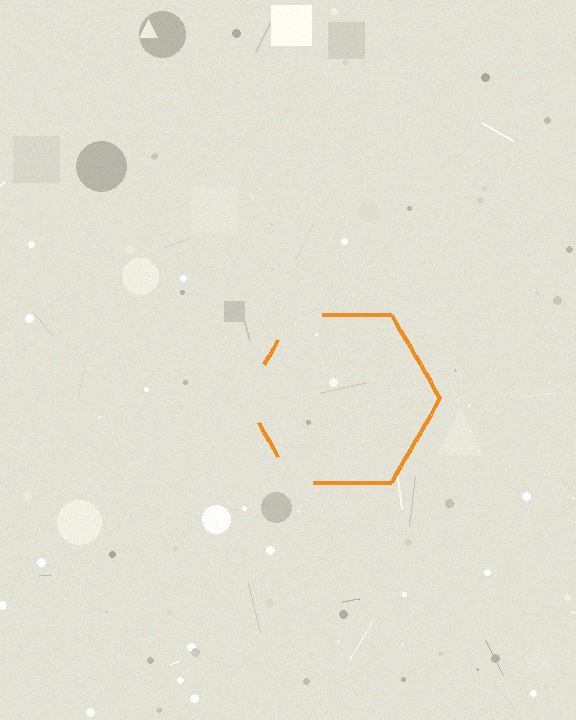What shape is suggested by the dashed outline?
The dashed outline suggests a hexagon.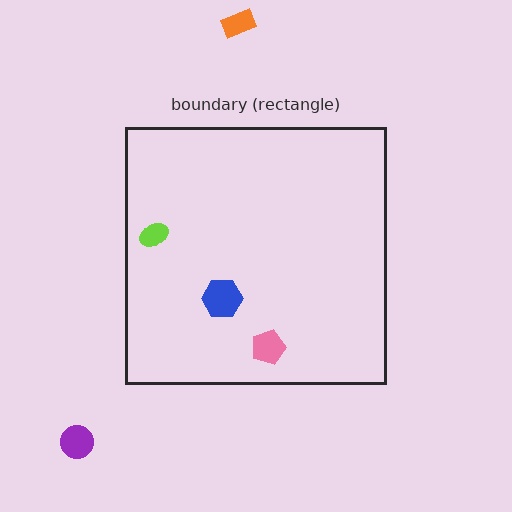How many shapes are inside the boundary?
3 inside, 2 outside.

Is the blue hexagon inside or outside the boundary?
Inside.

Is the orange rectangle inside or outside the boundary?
Outside.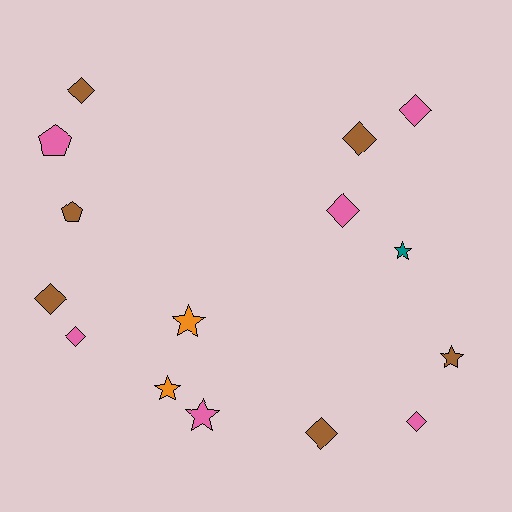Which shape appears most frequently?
Diamond, with 8 objects.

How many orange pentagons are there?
There are no orange pentagons.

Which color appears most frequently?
Pink, with 6 objects.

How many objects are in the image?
There are 15 objects.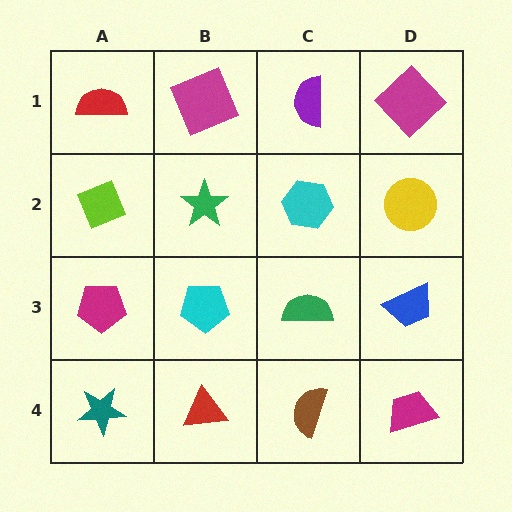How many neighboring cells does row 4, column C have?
3.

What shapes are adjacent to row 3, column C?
A cyan hexagon (row 2, column C), a brown semicircle (row 4, column C), a cyan pentagon (row 3, column B), a blue trapezoid (row 3, column D).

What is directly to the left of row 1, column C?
A magenta square.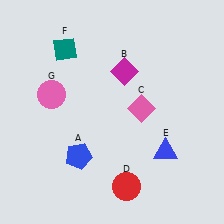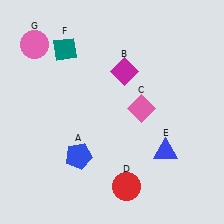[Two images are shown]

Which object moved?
The pink circle (G) moved up.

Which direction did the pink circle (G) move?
The pink circle (G) moved up.